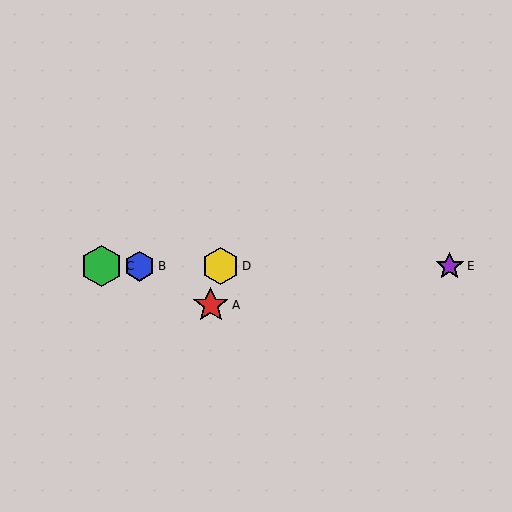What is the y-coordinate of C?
Object C is at y≈266.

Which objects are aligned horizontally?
Objects B, C, D, E are aligned horizontally.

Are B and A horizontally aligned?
No, B is at y≈266 and A is at y≈305.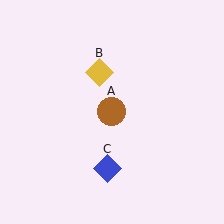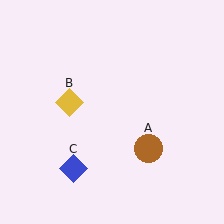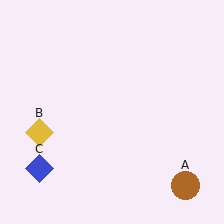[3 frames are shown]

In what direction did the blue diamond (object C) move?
The blue diamond (object C) moved left.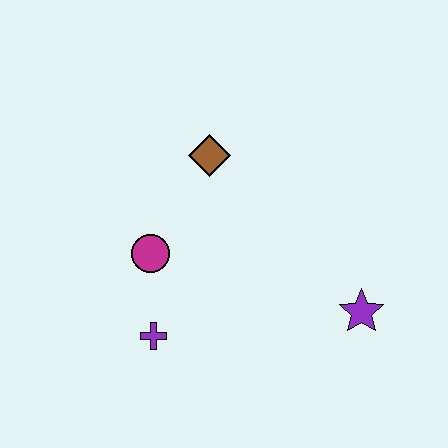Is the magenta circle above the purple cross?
Yes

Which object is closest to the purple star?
The purple cross is closest to the purple star.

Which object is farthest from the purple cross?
The purple star is farthest from the purple cross.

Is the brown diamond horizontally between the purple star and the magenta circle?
Yes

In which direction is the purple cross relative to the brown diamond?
The purple cross is below the brown diamond.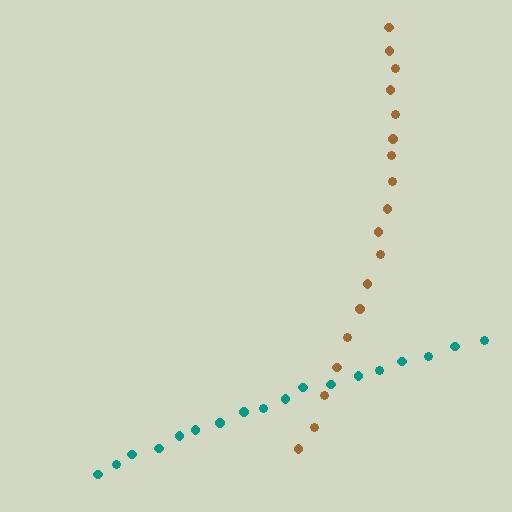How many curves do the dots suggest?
There are 2 distinct paths.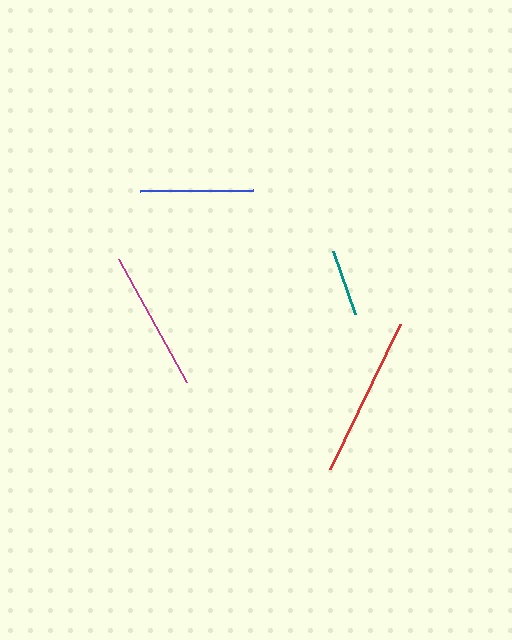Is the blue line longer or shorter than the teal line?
The blue line is longer than the teal line.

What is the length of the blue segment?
The blue segment is approximately 113 pixels long.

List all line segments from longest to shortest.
From longest to shortest: red, magenta, blue, teal.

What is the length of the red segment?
The red segment is approximately 161 pixels long.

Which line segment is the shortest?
The teal line is the shortest at approximately 66 pixels.